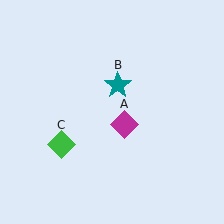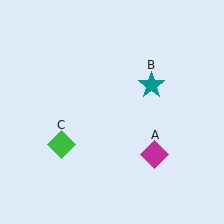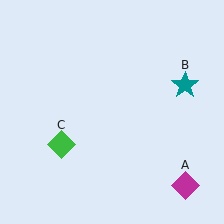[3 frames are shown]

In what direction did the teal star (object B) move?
The teal star (object B) moved right.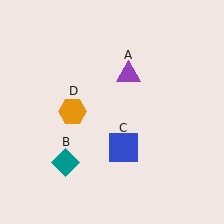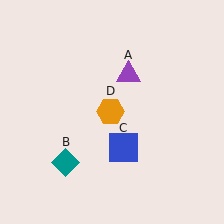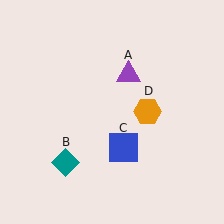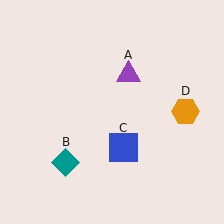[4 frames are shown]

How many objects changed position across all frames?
1 object changed position: orange hexagon (object D).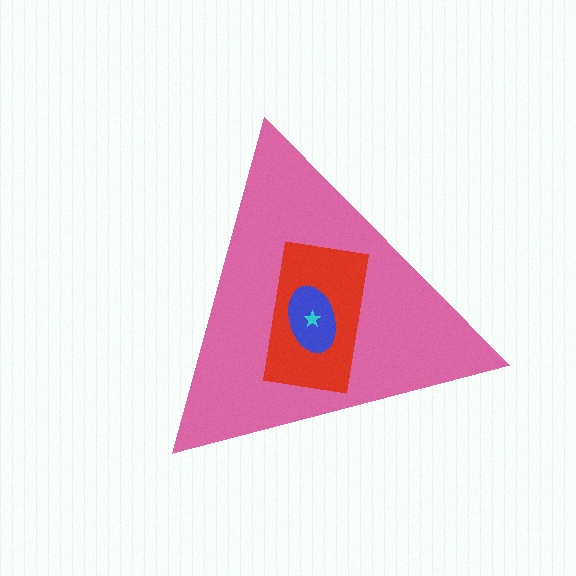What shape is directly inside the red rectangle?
The blue ellipse.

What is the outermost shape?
The pink triangle.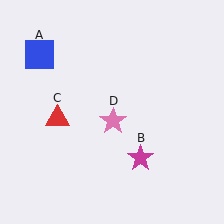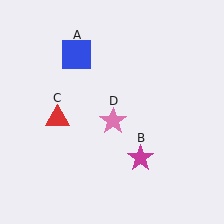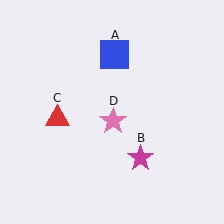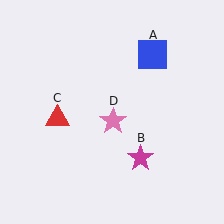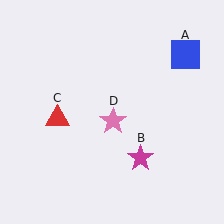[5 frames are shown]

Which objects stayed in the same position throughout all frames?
Magenta star (object B) and red triangle (object C) and pink star (object D) remained stationary.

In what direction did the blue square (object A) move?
The blue square (object A) moved right.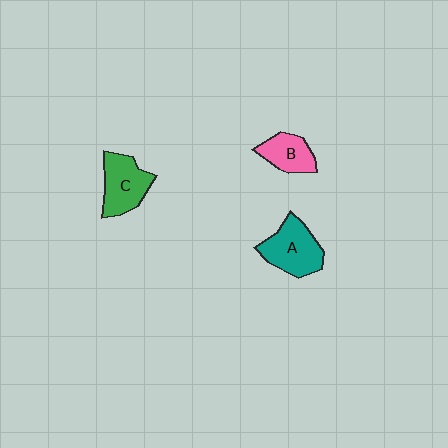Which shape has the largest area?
Shape A (teal).